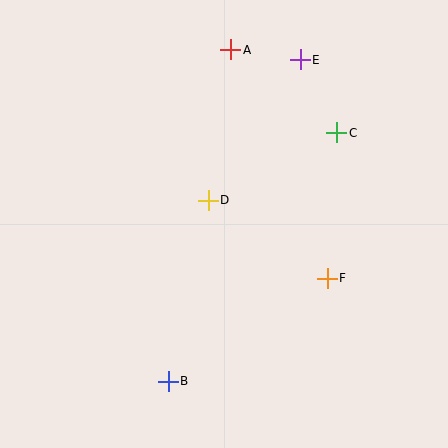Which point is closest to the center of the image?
Point D at (208, 200) is closest to the center.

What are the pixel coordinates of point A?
Point A is at (231, 50).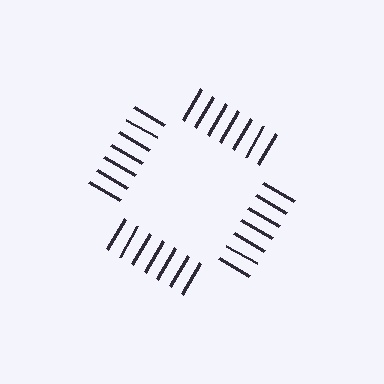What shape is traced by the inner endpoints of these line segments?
An illusory square — the line segments terminate on its edges but no continuous stroke is drawn.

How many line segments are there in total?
28 — 7 along each of the 4 edges.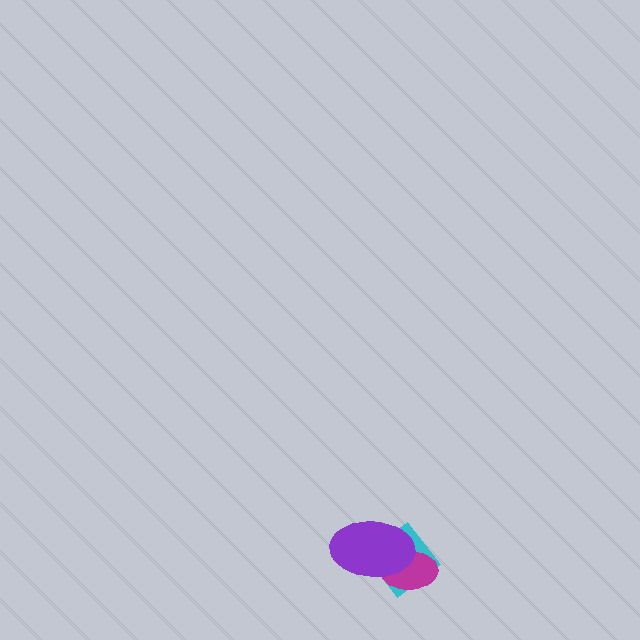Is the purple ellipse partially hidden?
No, no other shape covers it.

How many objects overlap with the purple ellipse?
2 objects overlap with the purple ellipse.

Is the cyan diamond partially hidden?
Yes, it is partially covered by another shape.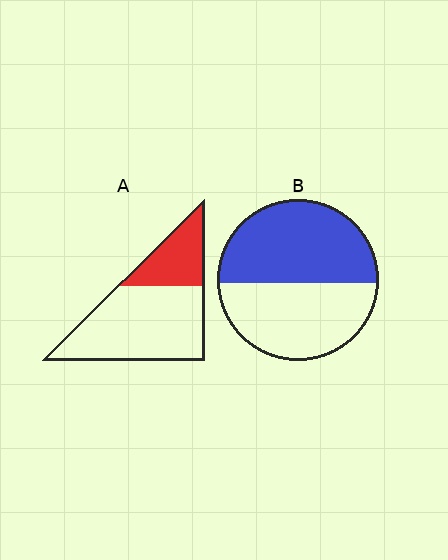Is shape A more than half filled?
No.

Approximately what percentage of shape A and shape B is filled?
A is approximately 30% and B is approximately 50%.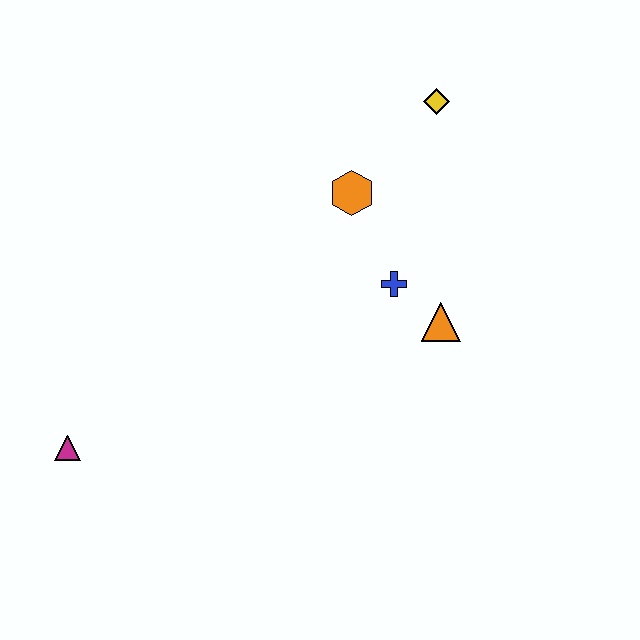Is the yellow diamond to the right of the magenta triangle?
Yes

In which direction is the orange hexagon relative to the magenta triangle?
The orange hexagon is to the right of the magenta triangle.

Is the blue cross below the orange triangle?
No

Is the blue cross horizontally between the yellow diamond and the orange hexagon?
Yes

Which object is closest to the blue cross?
The orange triangle is closest to the blue cross.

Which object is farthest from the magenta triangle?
The yellow diamond is farthest from the magenta triangle.